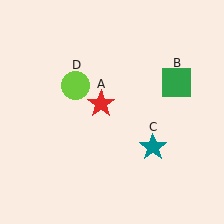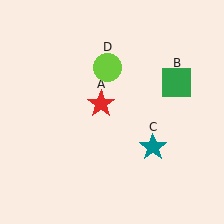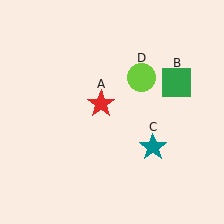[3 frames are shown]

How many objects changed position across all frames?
1 object changed position: lime circle (object D).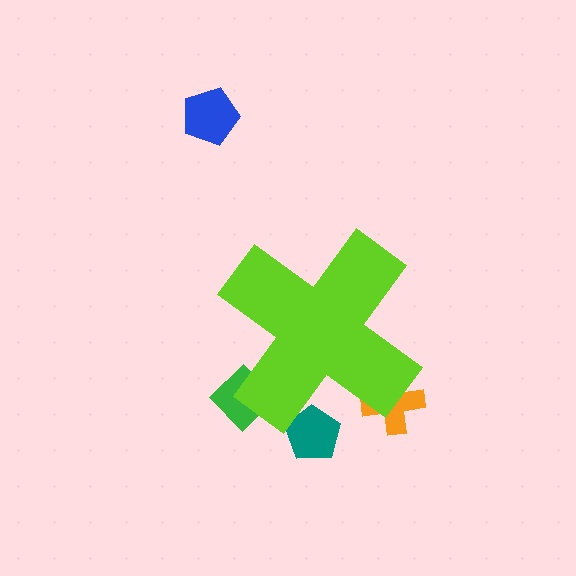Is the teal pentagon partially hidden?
Yes, the teal pentagon is partially hidden behind the lime cross.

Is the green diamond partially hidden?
Yes, the green diamond is partially hidden behind the lime cross.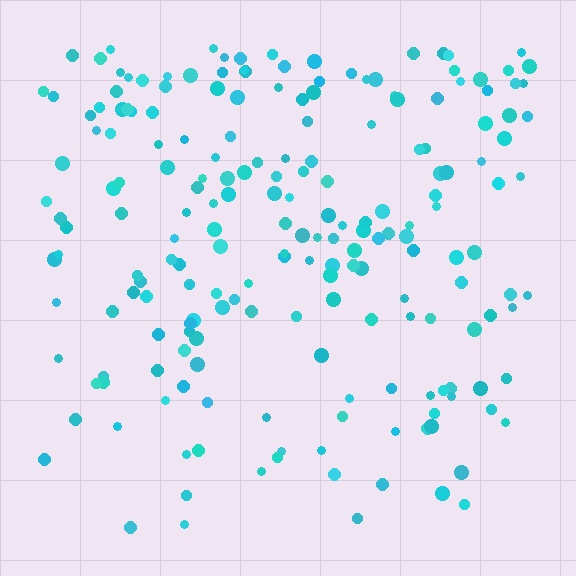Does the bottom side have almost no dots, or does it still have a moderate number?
Still a moderate number, just noticeably fewer than the top.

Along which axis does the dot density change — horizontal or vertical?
Vertical.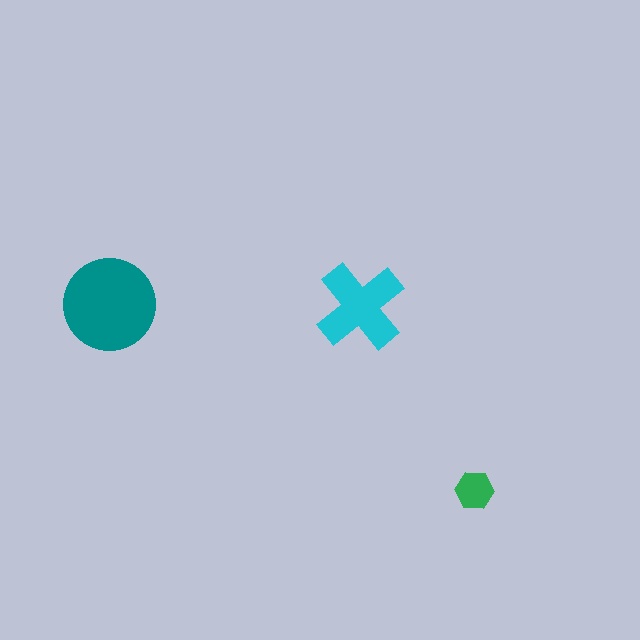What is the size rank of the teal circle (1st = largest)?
1st.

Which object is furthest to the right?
The green hexagon is rightmost.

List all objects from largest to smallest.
The teal circle, the cyan cross, the green hexagon.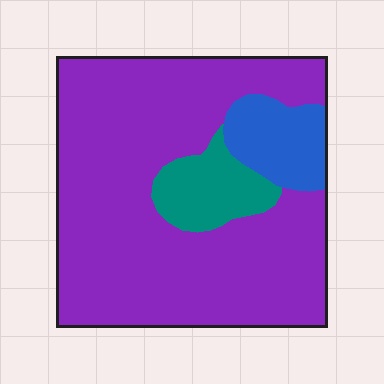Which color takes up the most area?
Purple, at roughly 80%.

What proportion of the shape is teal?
Teal takes up about one tenth (1/10) of the shape.